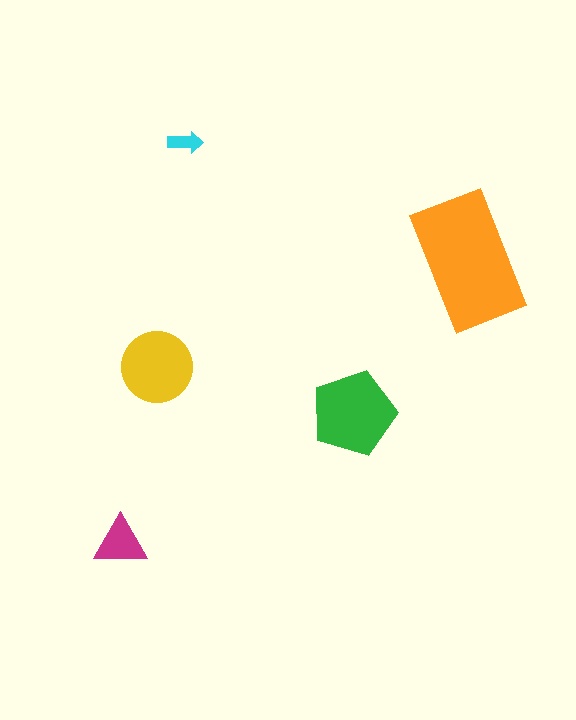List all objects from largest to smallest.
The orange rectangle, the green pentagon, the yellow circle, the magenta triangle, the cyan arrow.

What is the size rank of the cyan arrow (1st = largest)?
5th.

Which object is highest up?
The cyan arrow is topmost.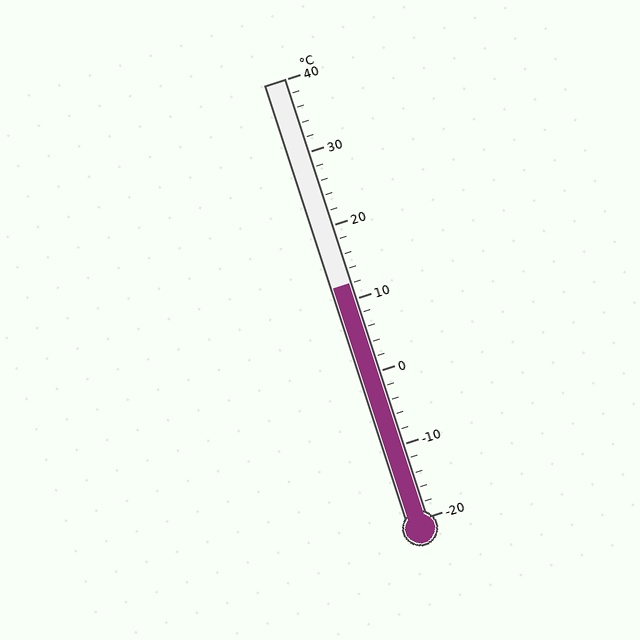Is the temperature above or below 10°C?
The temperature is above 10°C.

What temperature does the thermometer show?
The thermometer shows approximately 12°C.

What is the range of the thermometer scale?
The thermometer scale ranges from -20°C to 40°C.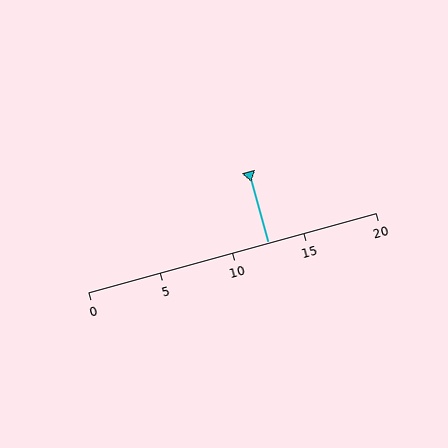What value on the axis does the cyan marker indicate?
The marker indicates approximately 12.5.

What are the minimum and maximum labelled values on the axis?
The axis runs from 0 to 20.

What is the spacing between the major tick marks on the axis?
The major ticks are spaced 5 apart.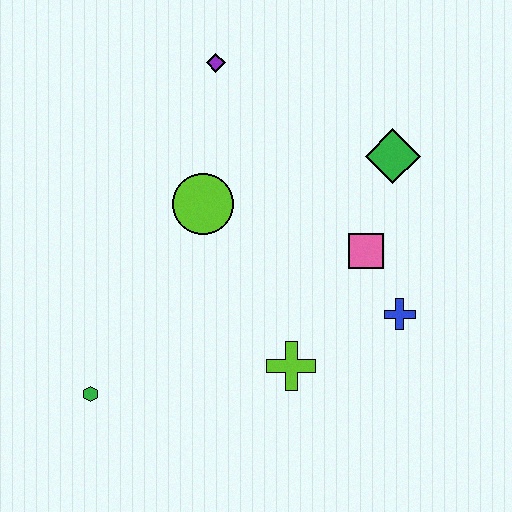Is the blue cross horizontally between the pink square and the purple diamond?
No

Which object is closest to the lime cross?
The blue cross is closest to the lime cross.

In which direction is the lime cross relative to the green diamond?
The lime cross is below the green diamond.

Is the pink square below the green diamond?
Yes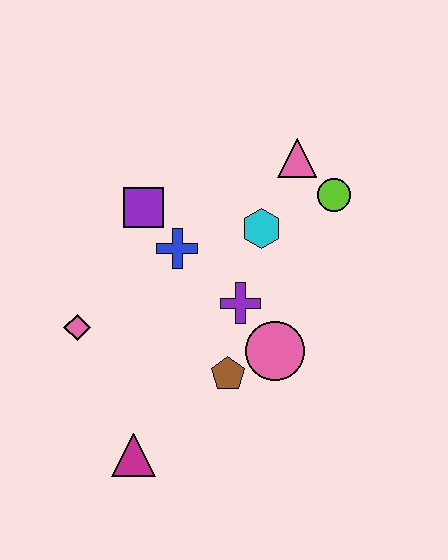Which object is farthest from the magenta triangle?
The pink triangle is farthest from the magenta triangle.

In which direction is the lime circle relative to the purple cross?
The lime circle is above the purple cross.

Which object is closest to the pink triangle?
The lime circle is closest to the pink triangle.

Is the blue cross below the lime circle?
Yes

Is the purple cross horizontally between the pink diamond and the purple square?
No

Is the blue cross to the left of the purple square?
No